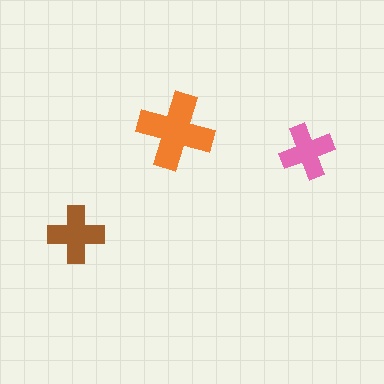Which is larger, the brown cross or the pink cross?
The brown one.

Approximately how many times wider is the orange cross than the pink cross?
About 1.5 times wider.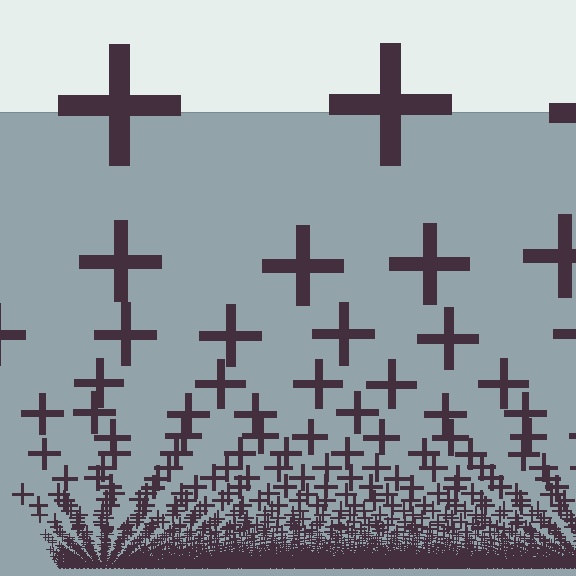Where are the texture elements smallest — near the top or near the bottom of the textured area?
Near the bottom.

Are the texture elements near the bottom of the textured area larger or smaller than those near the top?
Smaller. The gradient is inverted — elements near the bottom are smaller and denser.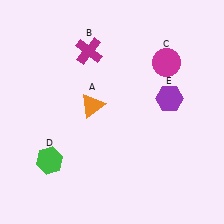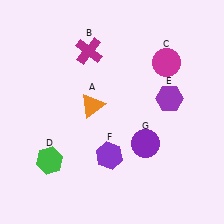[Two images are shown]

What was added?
A purple hexagon (F), a purple circle (G) were added in Image 2.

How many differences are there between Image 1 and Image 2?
There are 2 differences between the two images.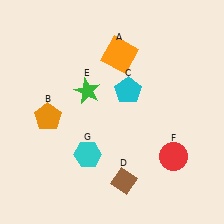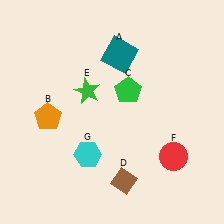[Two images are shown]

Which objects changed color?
A changed from orange to teal. C changed from cyan to green.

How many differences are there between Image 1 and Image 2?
There are 2 differences between the two images.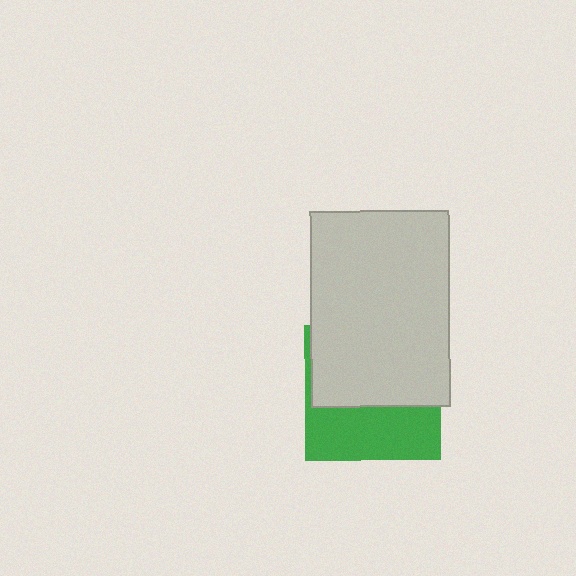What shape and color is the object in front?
The object in front is a light gray rectangle.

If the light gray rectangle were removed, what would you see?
You would see the complete green square.